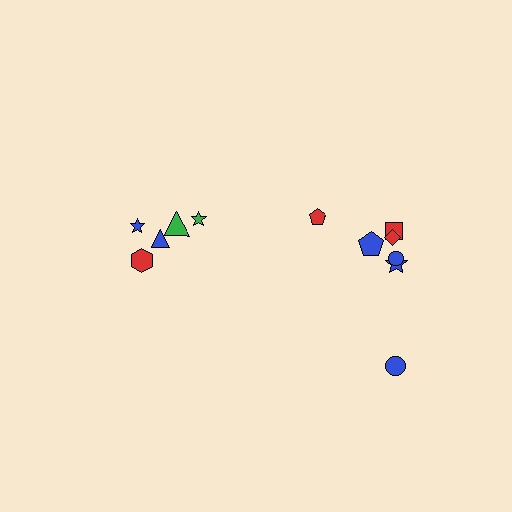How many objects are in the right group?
There are 8 objects.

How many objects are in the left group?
There are 5 objects.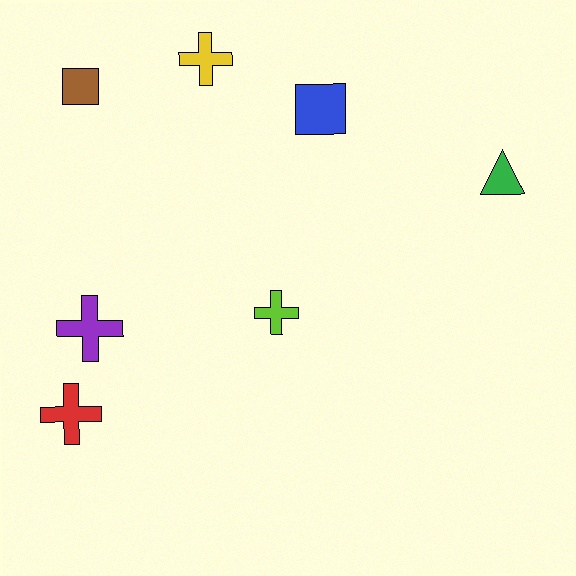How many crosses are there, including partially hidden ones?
There are 4 crosses.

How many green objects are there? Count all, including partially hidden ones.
There is 1 green object.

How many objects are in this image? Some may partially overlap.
There are 7 objects.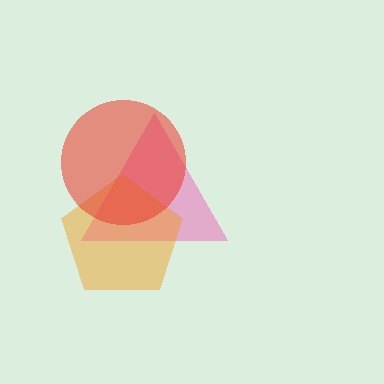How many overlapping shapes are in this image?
There are 3 overlapping shapes in the image.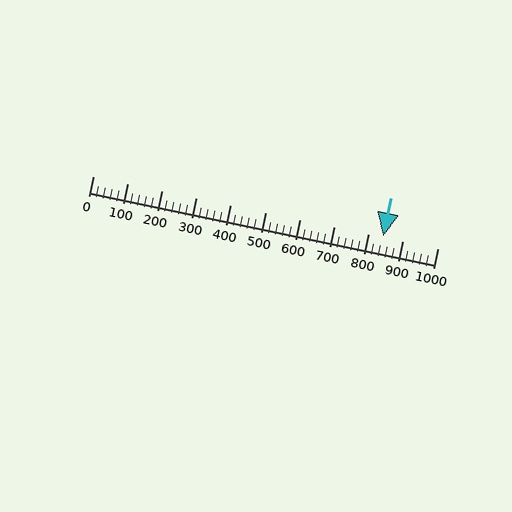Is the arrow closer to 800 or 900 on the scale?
The arrow is closer to 800.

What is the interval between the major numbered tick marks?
The major tick marks are spaced 100 units apart.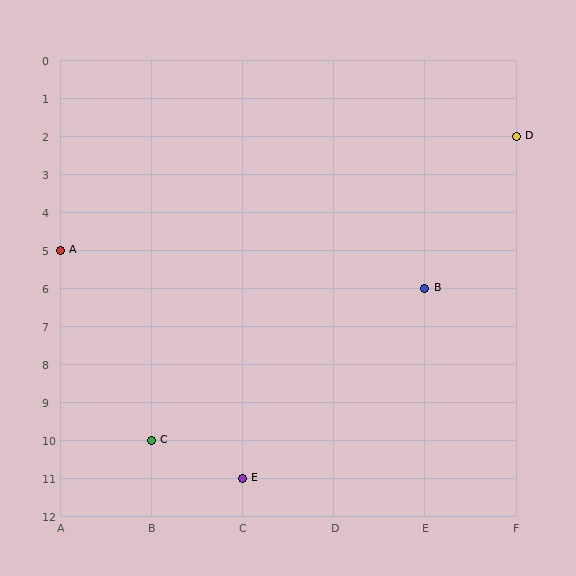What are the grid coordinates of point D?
Point D is at grid coordinates (F, 2).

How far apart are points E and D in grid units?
Points E and D are 3 columns and 9 rows apart (about 9.5 grid units diagonally).